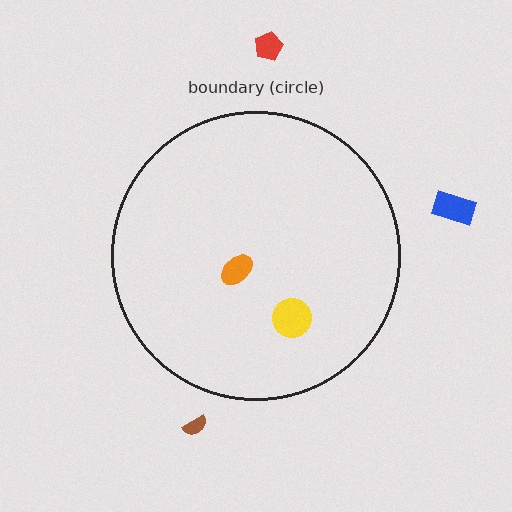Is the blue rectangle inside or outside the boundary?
Outside.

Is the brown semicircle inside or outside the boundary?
Outside.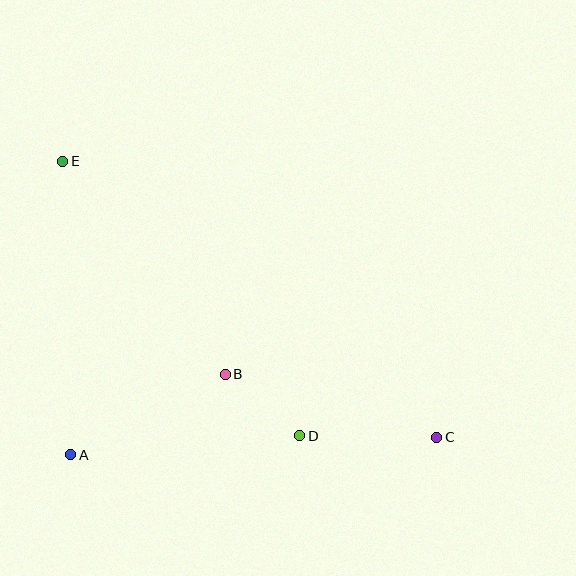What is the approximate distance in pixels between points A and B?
The distance between A and B is approximately 174 pixels.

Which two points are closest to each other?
Points B and D are closest to each other.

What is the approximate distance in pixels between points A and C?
The distance between A and C is approximately 366 pixels.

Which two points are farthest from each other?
Points C and E are farthest from each other.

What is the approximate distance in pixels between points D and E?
The distance between D and E is approximately 363 pixels.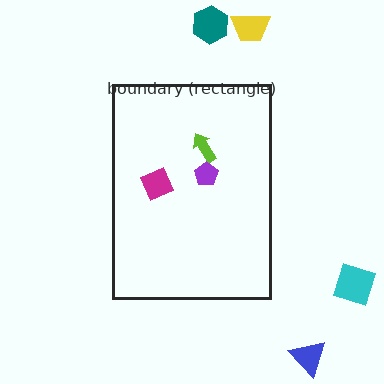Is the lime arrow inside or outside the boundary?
Inside.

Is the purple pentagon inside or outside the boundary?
Inside.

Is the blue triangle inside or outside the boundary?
Outside.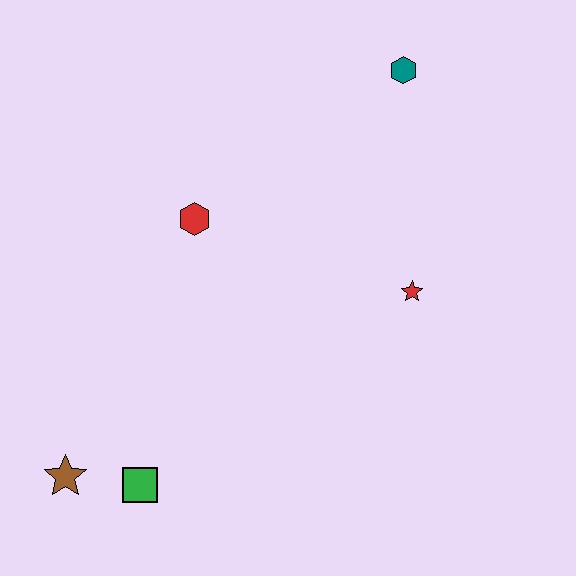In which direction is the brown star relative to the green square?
The brown star is to the left of the green square.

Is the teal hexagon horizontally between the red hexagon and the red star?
Yes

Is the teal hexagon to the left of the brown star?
No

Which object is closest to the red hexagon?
The red star is closest to the red hexagon.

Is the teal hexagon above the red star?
Yes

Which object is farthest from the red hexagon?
The brown star is farthest from the red hexagon.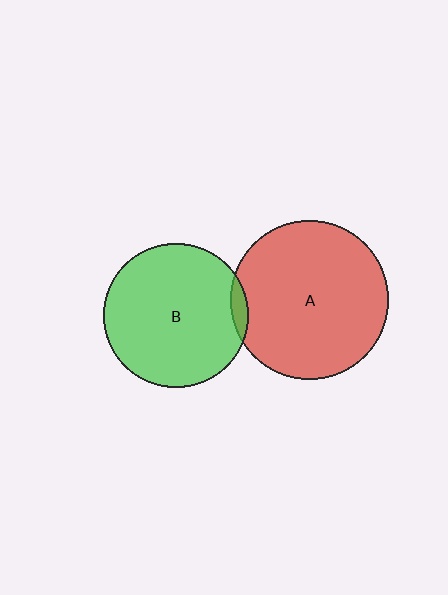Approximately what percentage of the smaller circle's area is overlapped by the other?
Approximately 5%.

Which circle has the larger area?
Circle A (red).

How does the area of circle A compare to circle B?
Approximately 1.2 times.